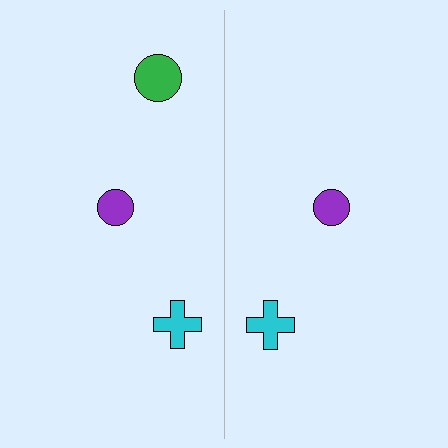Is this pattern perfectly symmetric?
No, the pattern is not perfectly symmetric. A green circle is missing from the right side.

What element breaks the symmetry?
A green circle is missing from the right side.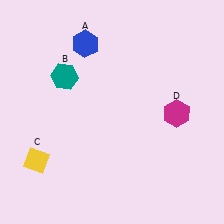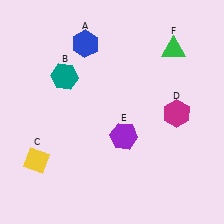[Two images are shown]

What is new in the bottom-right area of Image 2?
A purple hexagon (E) was added in the bottom-right area of Image 2.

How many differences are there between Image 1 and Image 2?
There are 2 differences between the two images.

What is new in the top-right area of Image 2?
A green triangle (F) was added in the top-right area of Image 2.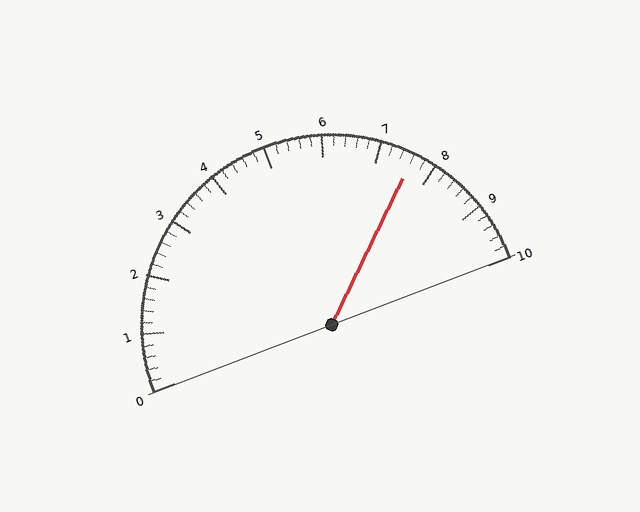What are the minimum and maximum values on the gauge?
The gauge ranges from 0 to 10.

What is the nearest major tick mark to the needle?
The nearest major tick mark is 8.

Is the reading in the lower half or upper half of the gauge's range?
The reading is in the upper half of the range (0 to 10).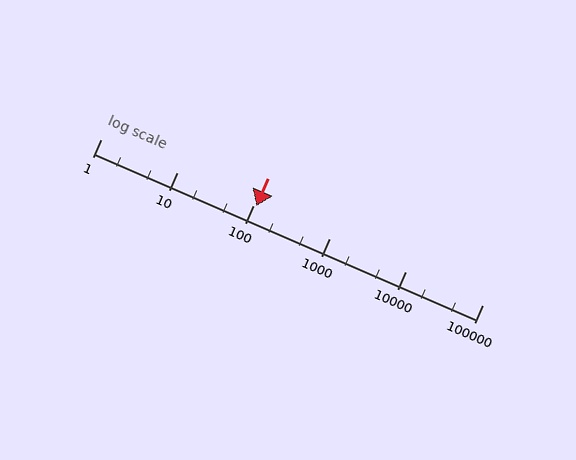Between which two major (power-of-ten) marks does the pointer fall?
The pointer is between 100 and 1000.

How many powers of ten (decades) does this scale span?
The scale spans 5 decades, from 1 to 100000.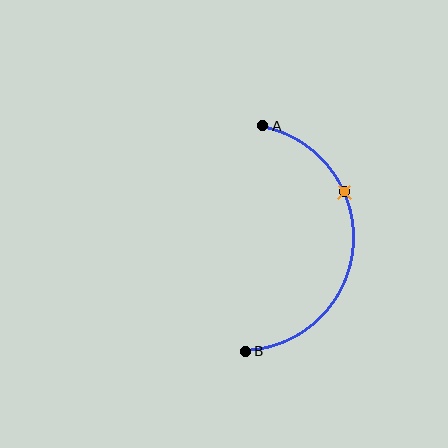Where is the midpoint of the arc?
The arc midpoint is the point on the curve farthest from the straight line joining A and B. It sits to the right of that line.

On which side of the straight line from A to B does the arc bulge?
The arc bulges to the right of the straight line connecting A and B.